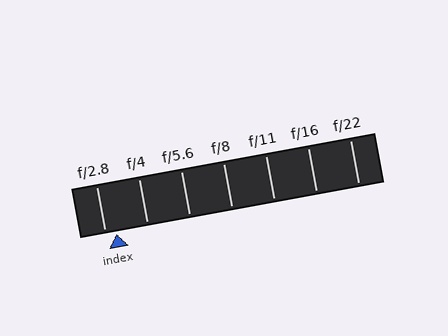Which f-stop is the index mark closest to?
The index mark is closest to f/2.8.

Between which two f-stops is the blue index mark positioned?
The index mark is between f/2.8 and f/4.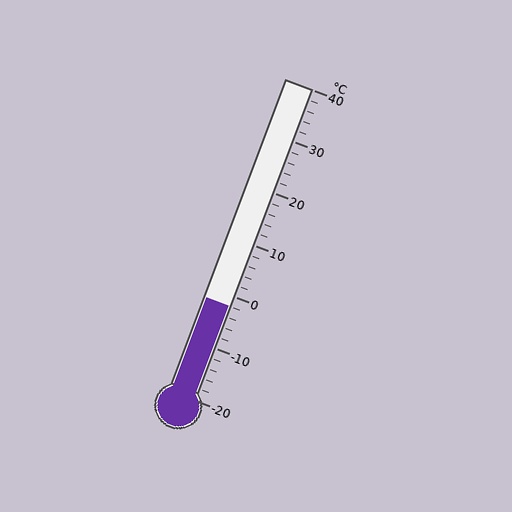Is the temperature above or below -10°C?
The temperature is above -10°C.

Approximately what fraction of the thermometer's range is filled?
The thermometer is filled to approximately 30% of its range.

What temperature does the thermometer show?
The thermometer shows approximately -2°C.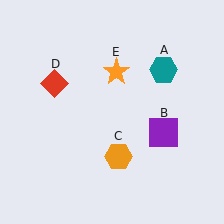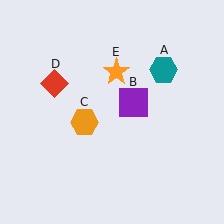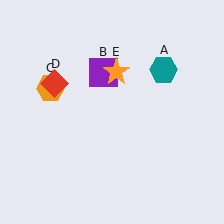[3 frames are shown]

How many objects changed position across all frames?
2 objects changed position: purple square (object B), orange hexagon (object C).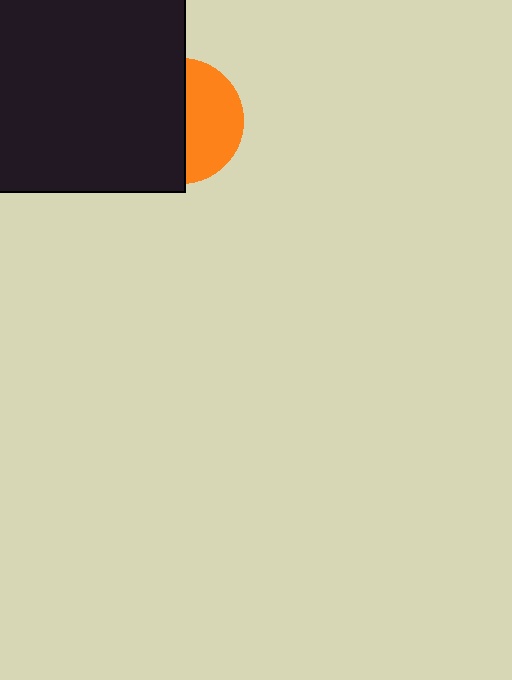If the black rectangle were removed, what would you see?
You would see the complete orange circle.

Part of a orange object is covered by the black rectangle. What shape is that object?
It is a circle.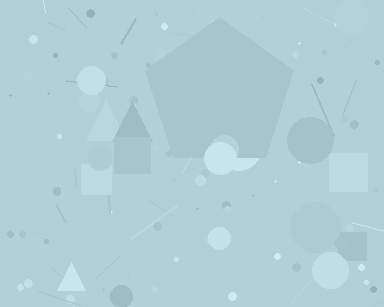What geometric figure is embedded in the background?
A pentagon is embedded in the background.